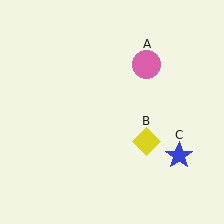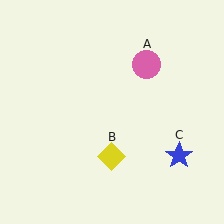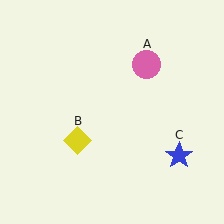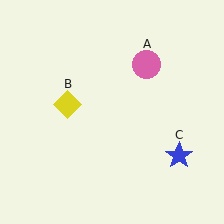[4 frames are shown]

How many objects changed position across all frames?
1 object changed position: yellow diamond (object B).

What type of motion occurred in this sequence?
The yellow diamond (object B) rotated clockwise around the center of the scene.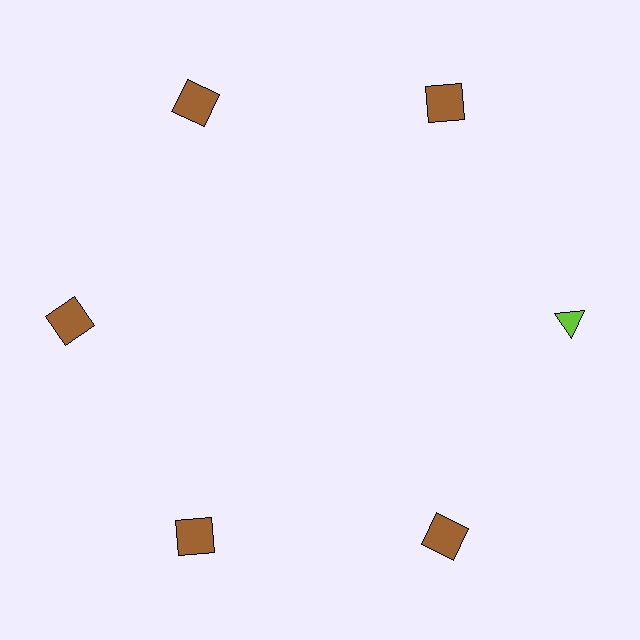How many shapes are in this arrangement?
There are 6 shapes arranged in a ring pattern.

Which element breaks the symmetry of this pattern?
The lime triangle at roughly the 3 o'clock position breaks the symmetry. All other shapes are brown squares.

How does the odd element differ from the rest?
It differs in both color (lime instead of brown) and shape (triangle instead of square).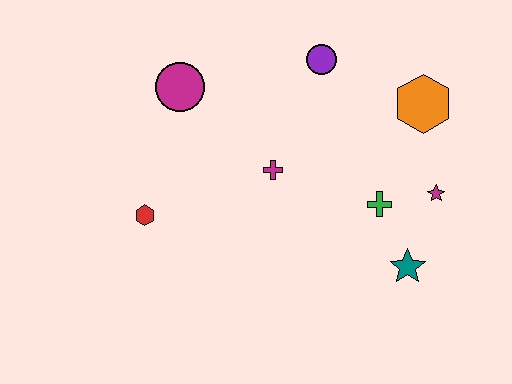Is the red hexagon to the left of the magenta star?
Yes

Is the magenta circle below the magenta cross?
No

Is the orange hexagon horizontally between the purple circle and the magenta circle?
No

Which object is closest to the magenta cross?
The green cross is closest to the magenta cross.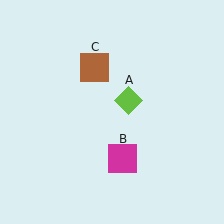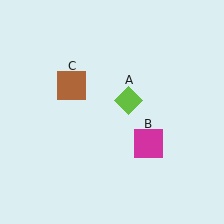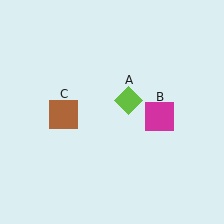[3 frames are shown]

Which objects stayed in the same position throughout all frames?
Lime diamond (object A) remained stationary.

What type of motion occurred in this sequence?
The magenta square (object B), brown square (object C) rotated counterclockwise around the center of the scene.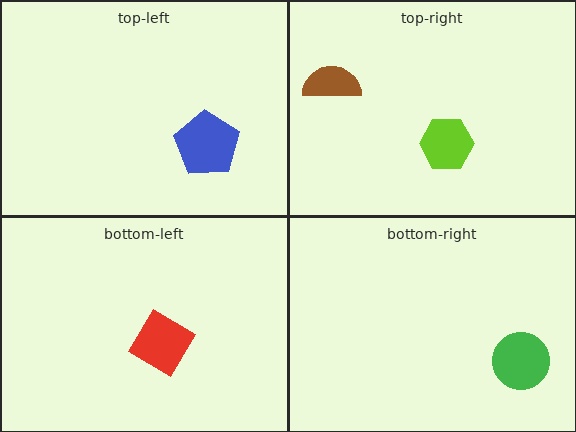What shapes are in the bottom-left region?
The red diamond.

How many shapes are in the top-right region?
2.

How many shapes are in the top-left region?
1.